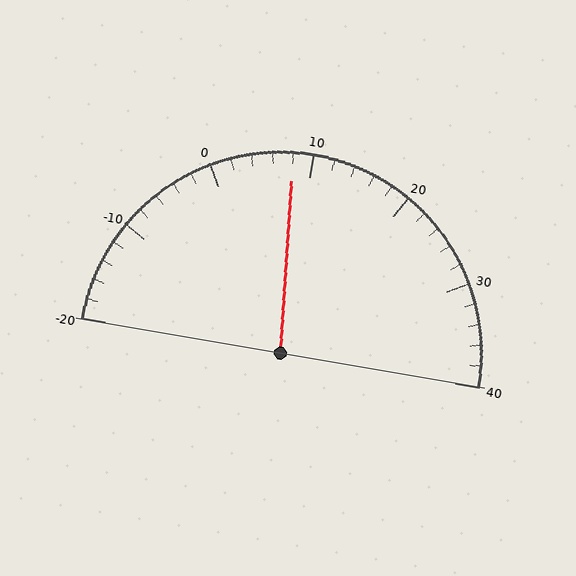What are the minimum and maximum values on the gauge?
The gauge ranges from -20 to 40.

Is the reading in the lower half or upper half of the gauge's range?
The reading is in the lower half of the range (-20 to 40).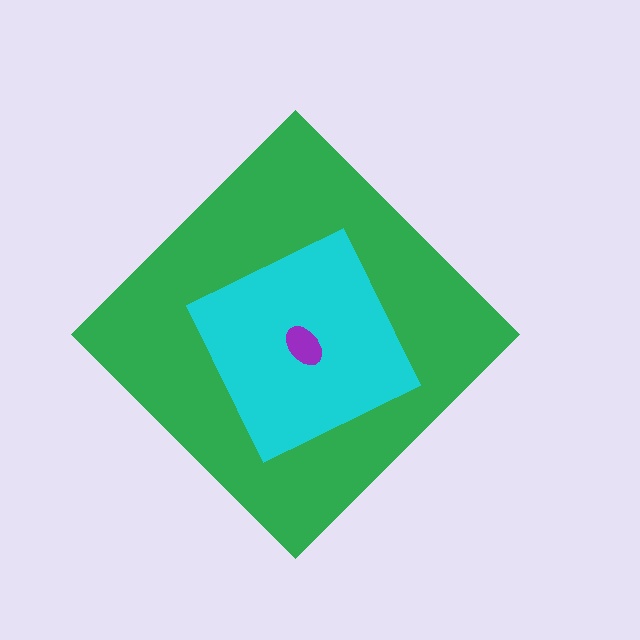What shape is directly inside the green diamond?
The cyan square.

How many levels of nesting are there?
3.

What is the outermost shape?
The green diamond.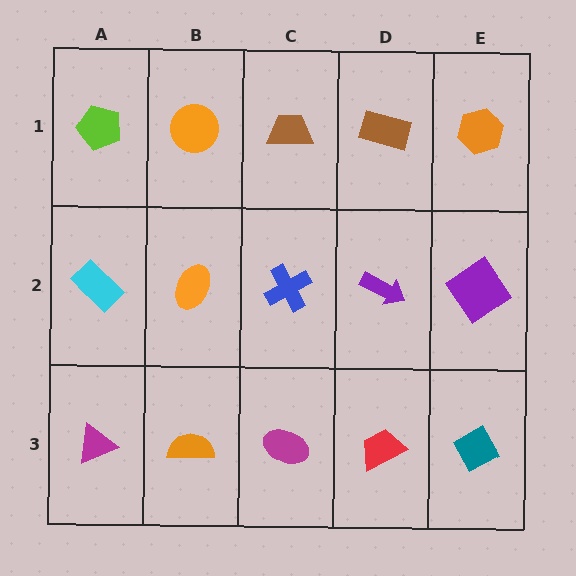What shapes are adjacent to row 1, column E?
A purple diamond (row 2, column E), a brown rectangle (row 1, column D).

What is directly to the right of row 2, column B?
A blue cross.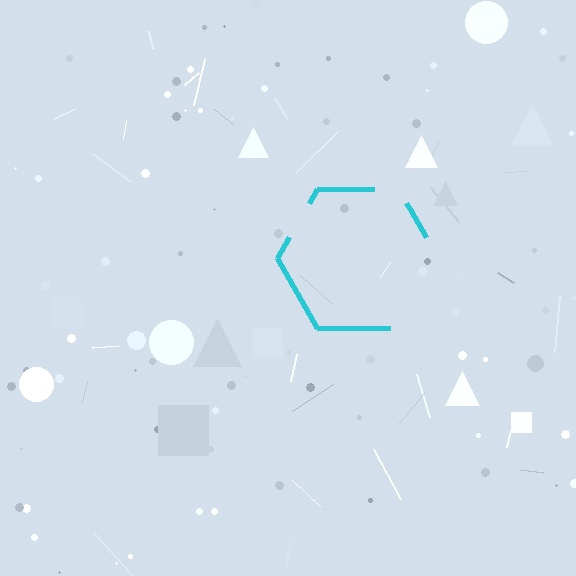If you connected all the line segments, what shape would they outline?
They would outline a hexagon.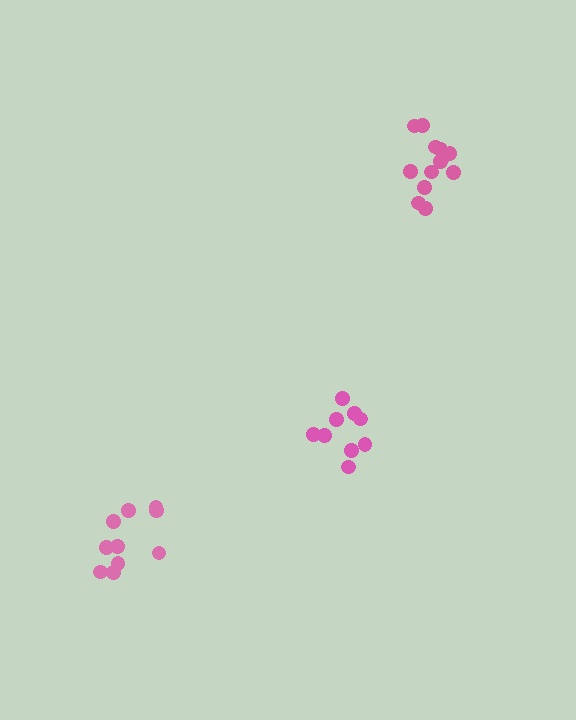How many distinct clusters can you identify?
There are 3 distinct clusters.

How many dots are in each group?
Group 1: 9 dots, Group 2: 10 dots, Group 3: 13 dots (32 total).